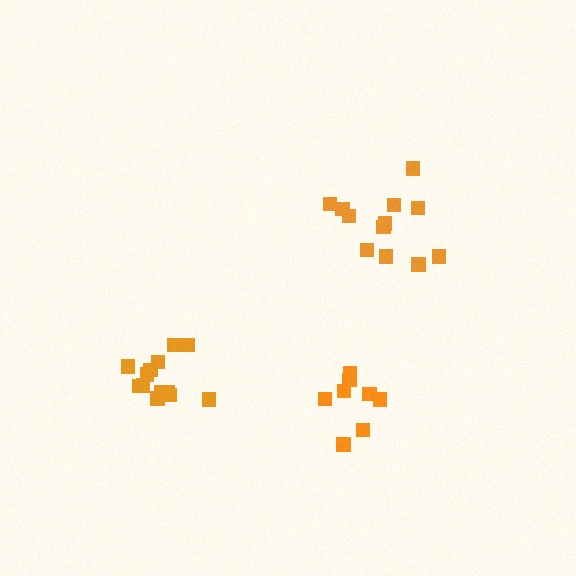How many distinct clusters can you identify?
There are 3 distinct clusters.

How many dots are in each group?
Group 1: 12 dots, Group 2: 13 dots, Group 3: 8 dots (33 total).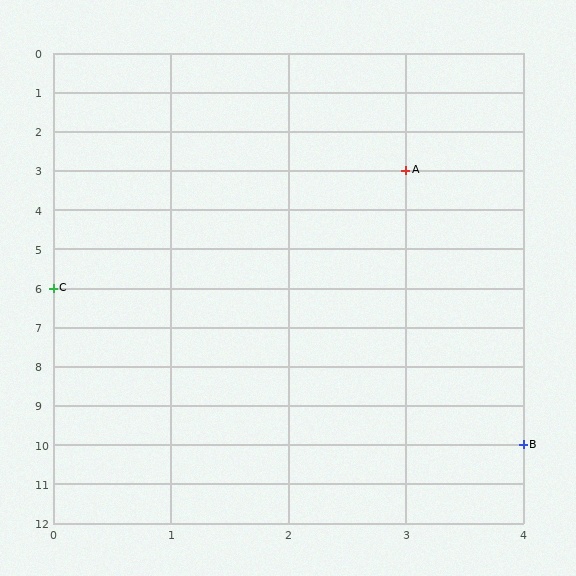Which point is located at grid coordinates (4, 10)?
Point B is at (4, 10).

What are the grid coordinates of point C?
Point C is at grid coordinates (0, 6).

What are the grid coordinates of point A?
Point A is at grid coordinates (3, 3).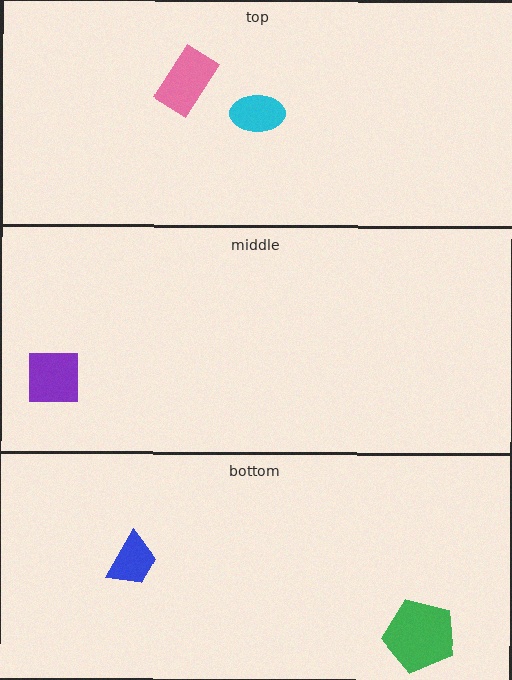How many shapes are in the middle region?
1.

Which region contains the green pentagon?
The bottom region.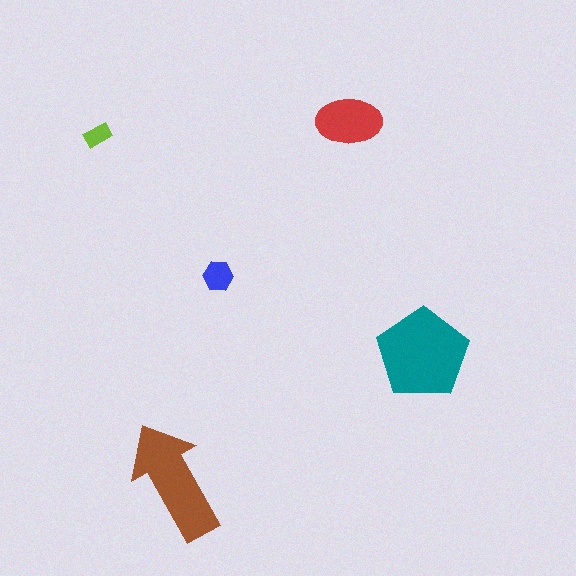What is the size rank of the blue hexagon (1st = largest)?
4th.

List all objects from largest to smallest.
The teal pentagon, the brown arrow, the red ellipse, the blue hexagon, the lime rectangle.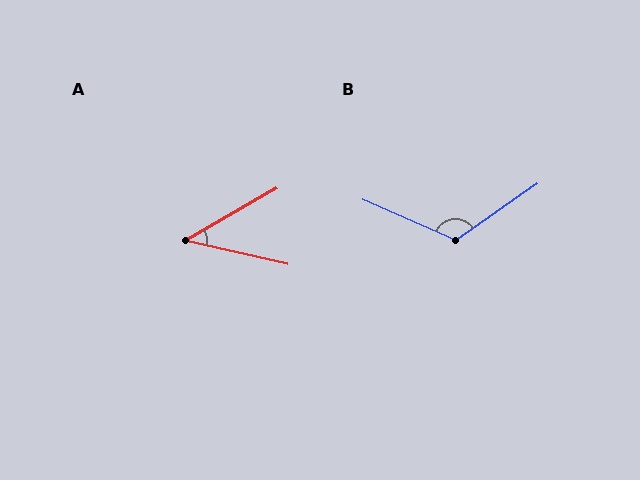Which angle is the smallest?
A, at approximately 43 degrees.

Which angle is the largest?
B, at approximately 121 degrees.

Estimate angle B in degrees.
Approximately 121 degrees.